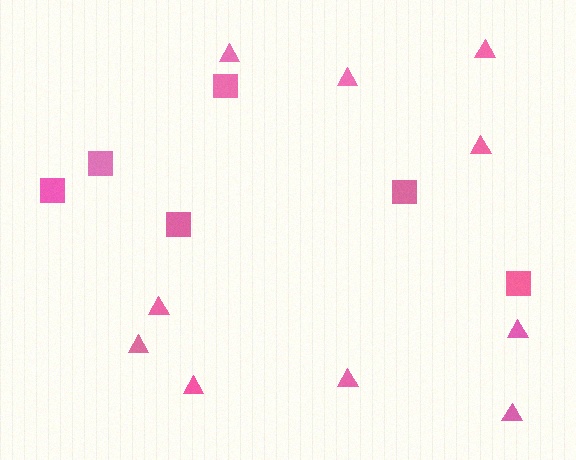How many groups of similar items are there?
There are 2 groups: one group of triangles (10) and one group of squares (6).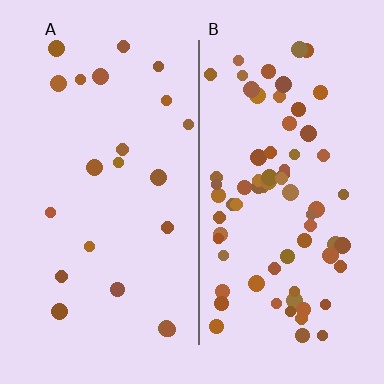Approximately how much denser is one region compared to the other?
Approximately 3.3× — region B over region A.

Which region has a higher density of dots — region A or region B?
B (the right).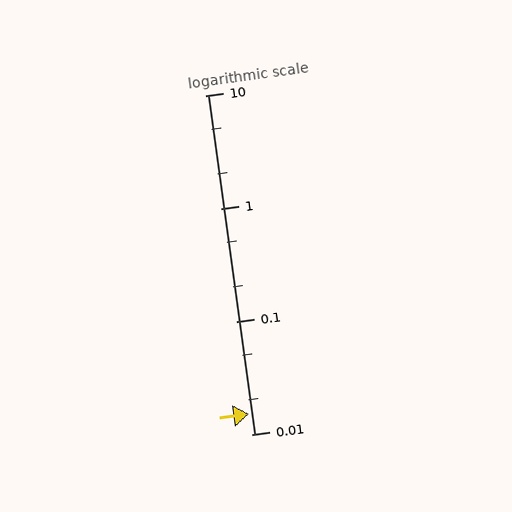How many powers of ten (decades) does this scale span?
The scale spans 3 decades, from 0.01 to 10.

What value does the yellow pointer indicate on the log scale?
The pointer indicates approximately 0.015.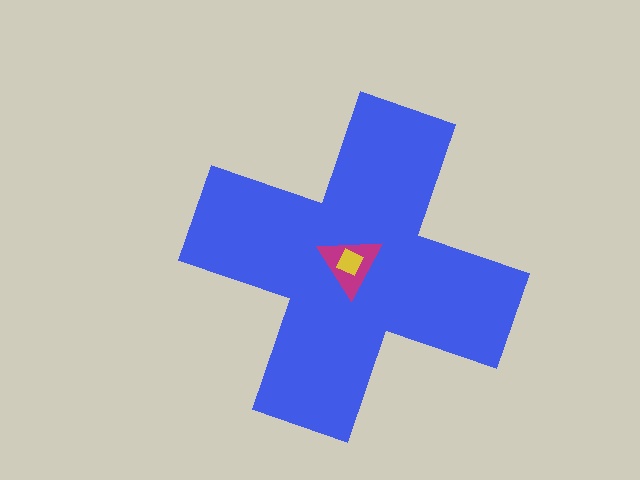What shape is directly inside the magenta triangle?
The yellow diamond.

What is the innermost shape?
The yellow diamond.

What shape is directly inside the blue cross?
The magenta triangle.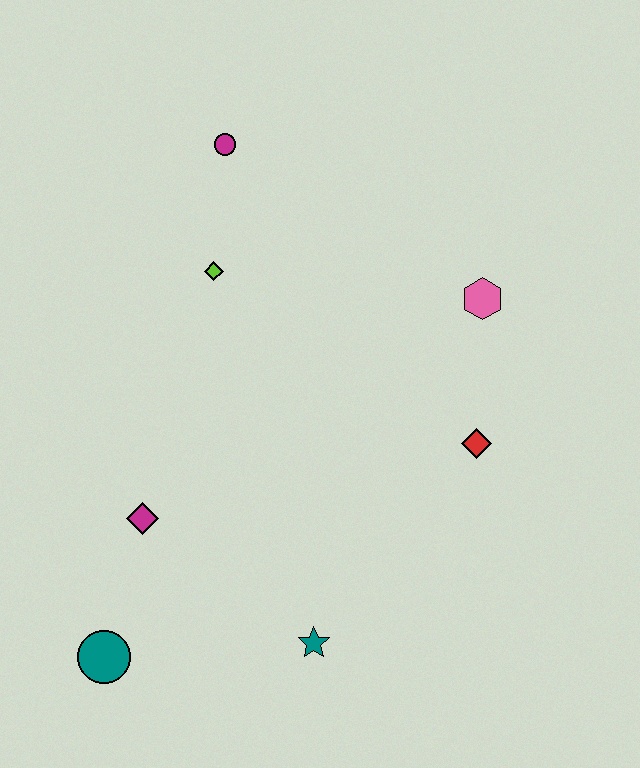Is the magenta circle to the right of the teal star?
No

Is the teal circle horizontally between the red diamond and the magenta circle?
No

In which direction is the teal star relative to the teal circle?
The teal star is to the right of the teal circle.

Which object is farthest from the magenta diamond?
The pink hexagon is farthest from the magenta diamond.